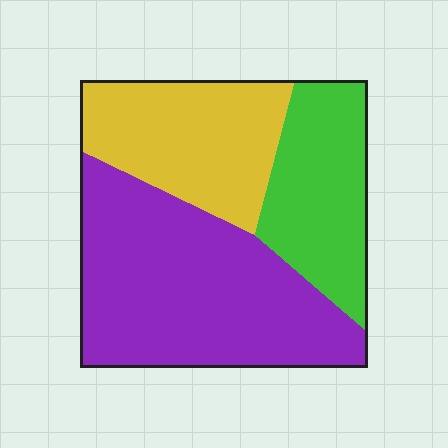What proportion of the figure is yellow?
Yellow takes up about one quarter (1/4) of the figure.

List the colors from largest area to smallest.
From largest to smallest: purple, yellow, green.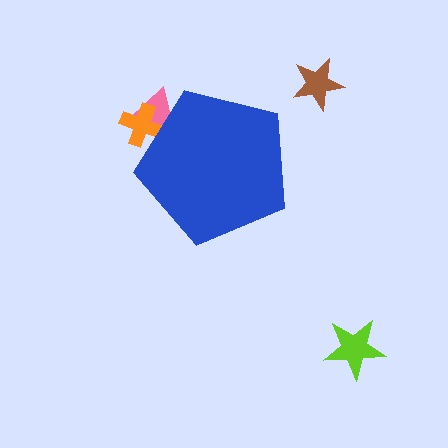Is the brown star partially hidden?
No, the brown star is fully visible.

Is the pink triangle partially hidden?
Yes, the pink triangle is partially hidden behind the blue pentagon.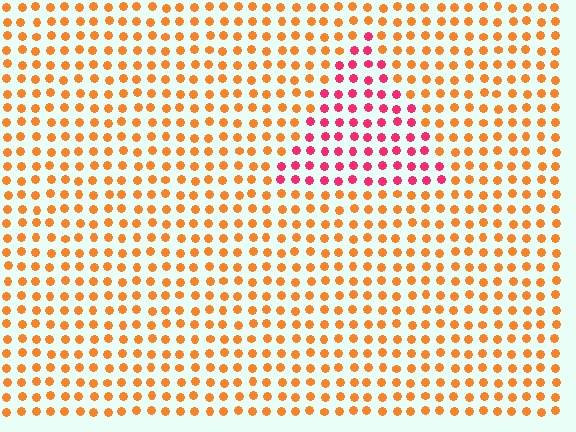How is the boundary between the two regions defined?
The boundary is defined purely by a slight shift in hue (about 48 degrees). Spacing, size, and orientation are identical on both sides.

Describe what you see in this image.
The image is filled with small orange elements in a uniform arrangement. A triangle-shaped region is visible where the elements are tinted to a slightly different hue, forming a subtle color boundary.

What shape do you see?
I see a triangle.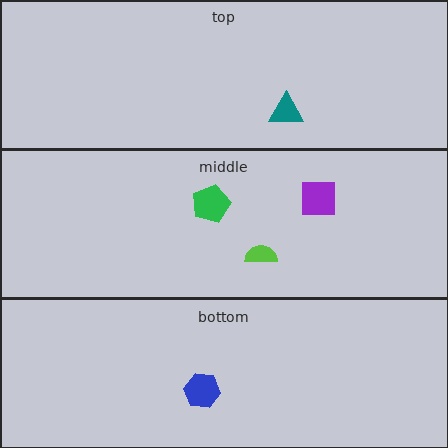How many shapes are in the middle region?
3.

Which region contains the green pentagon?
The middle region.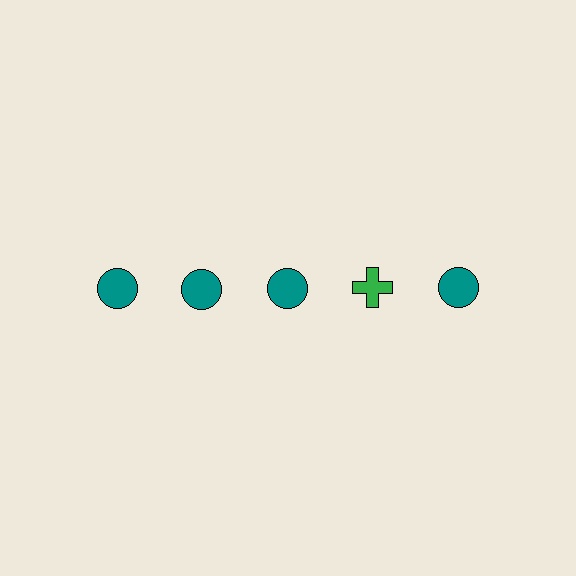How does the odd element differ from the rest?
It differs in both color (green instead of teal) and shape (cross instead of circle).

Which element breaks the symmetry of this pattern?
The green cross in the top row, second from right column breaks the symmetry. All other shapes are teal circles.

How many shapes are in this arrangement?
There are 5 shapes arranged in a grid pattern.